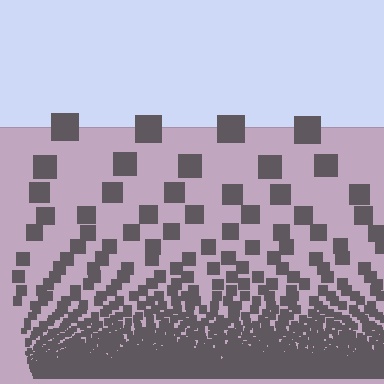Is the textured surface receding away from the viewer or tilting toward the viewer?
The surface appears to tilt toward the viewer. Texture elements get larger and sparser toward the top.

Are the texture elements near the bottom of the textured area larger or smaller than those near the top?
Smaller. The gradient is inverted — elements near the bottom are smaller and denser.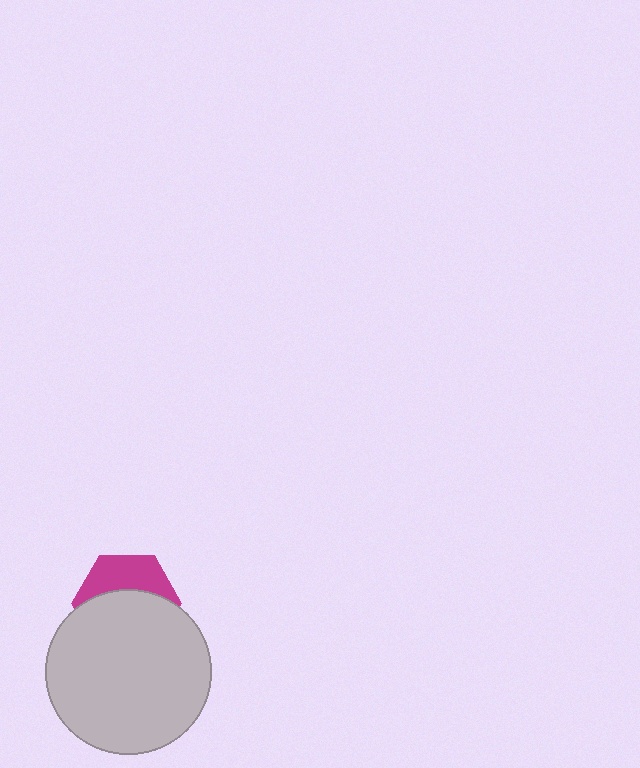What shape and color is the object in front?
The object in front is a light gray circle.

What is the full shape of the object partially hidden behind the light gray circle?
The partially hidden object is a magenta hexagon.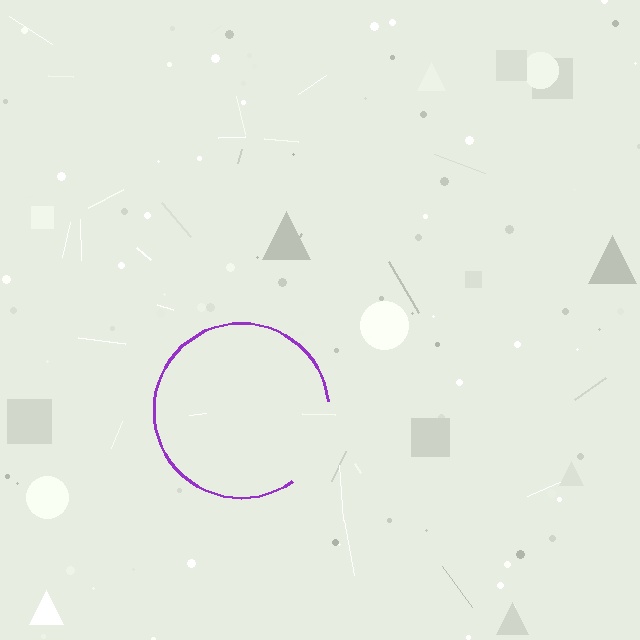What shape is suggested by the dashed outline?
The dashed outline suggests a circle.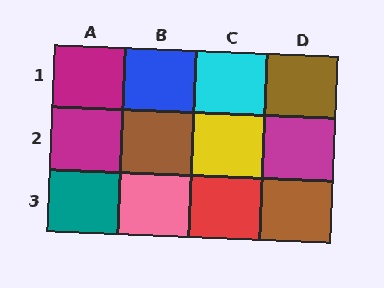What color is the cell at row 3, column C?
Red.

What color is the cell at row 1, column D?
Brown.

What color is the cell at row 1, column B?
Blue.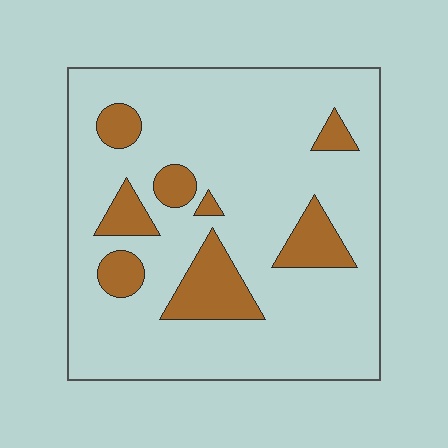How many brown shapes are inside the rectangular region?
8.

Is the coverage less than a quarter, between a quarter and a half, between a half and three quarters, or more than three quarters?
Less than a quarter.